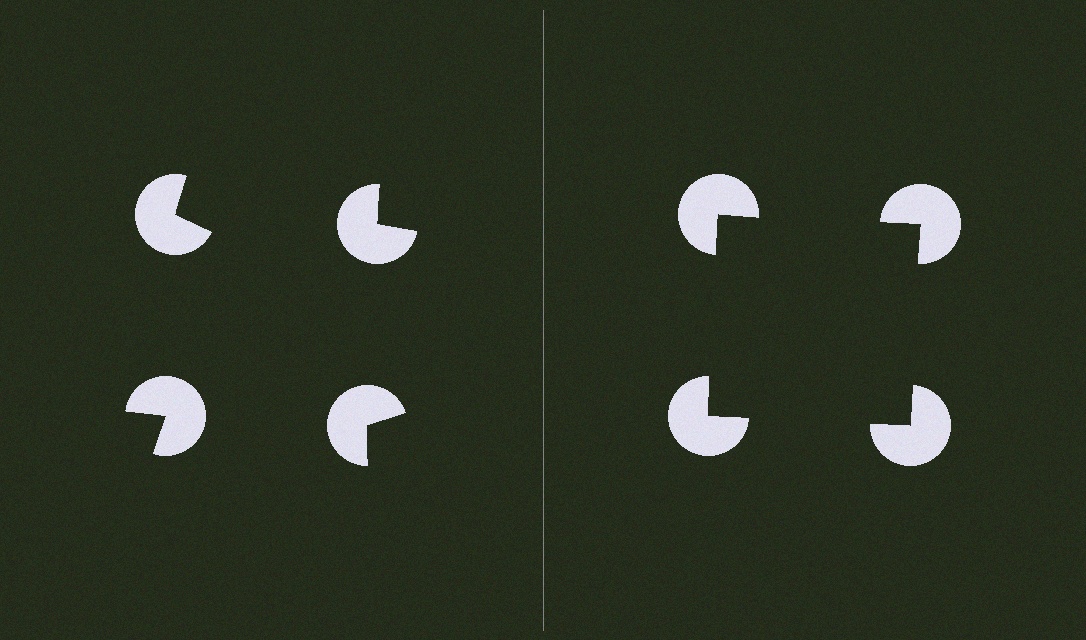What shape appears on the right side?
An illusory square.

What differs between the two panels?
The pac-man discs are positioned identically on both sides; only the wedge orientations differ. On the right they align to a square; on the left they are misaligned.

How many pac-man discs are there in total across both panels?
8 — 4 on each side.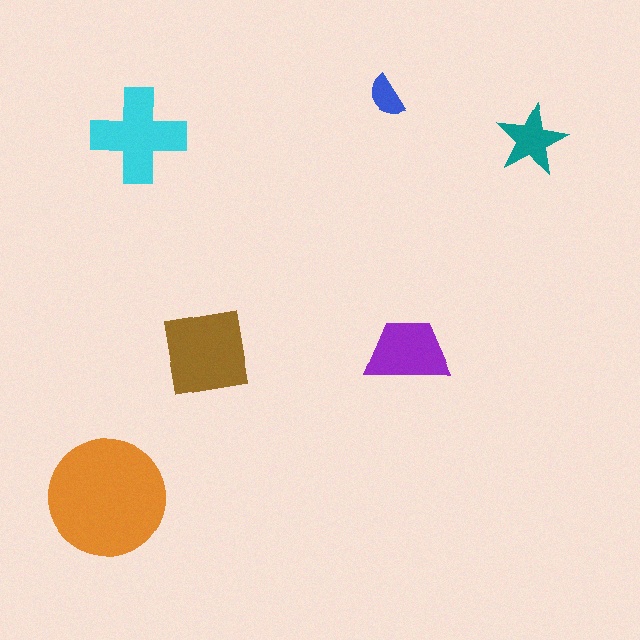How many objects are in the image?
There are 6 objects in the image.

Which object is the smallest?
The blue semicircle.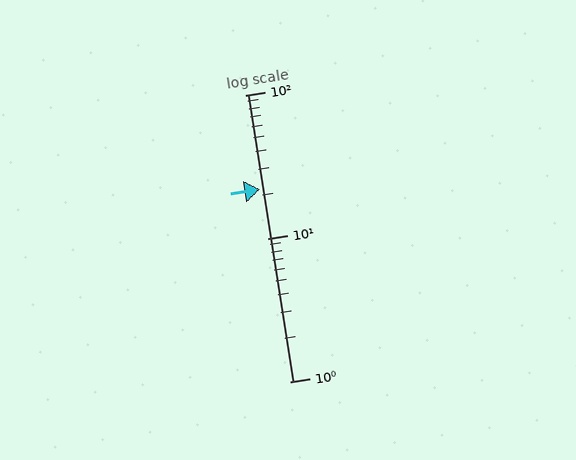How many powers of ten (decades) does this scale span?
The scale spans 2 decades, from 1 to 100.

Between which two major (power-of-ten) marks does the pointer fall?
The pointer is between 10 and 100.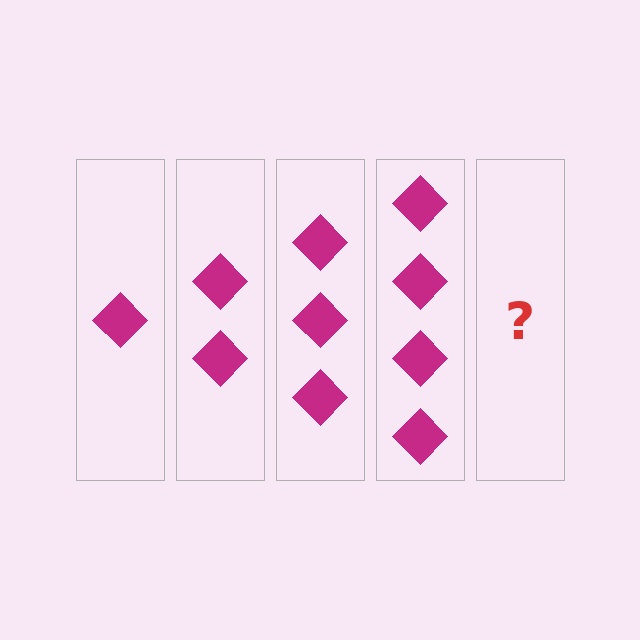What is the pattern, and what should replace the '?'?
The pattern is that each step adds one more diamond. The '?' should be 5 diamonds.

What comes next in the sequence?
The next element should be 5 diamonds.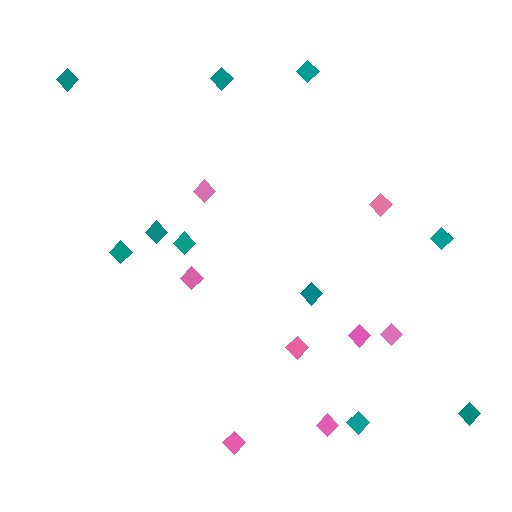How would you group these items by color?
There are 2 groups: one group of pink diamonds (8) and one group of teal diamonds (10).